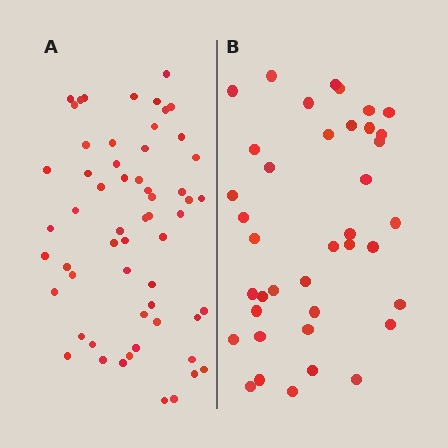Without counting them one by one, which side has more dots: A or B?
Region A (the left region) has more dots.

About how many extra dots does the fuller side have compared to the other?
Region A has approximately 20 more dots than region B.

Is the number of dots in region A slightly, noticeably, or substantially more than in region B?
Region A has substantially more. The ratio is roughly 1.5 to 1.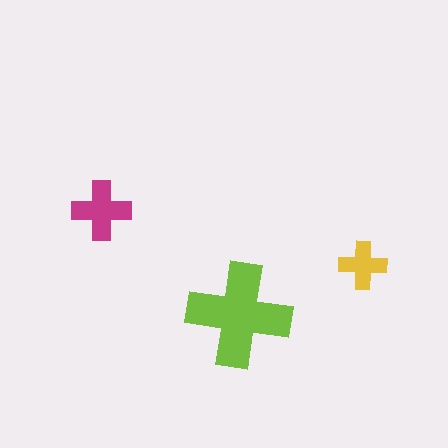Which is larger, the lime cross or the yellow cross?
The lime one.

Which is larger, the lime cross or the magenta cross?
The lime one.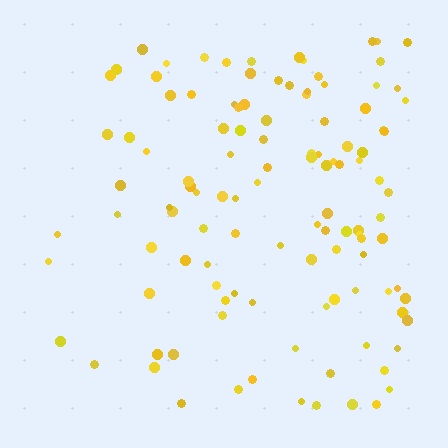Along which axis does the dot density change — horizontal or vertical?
Horizontal.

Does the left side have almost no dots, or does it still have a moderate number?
Still a moderate number, just noticeably fewer than the right.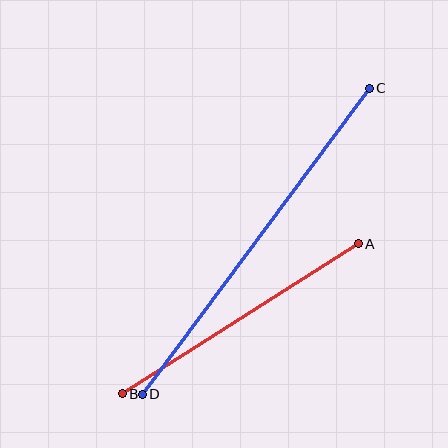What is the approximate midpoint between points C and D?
The midpoint is at approximately (256, 241) pixels.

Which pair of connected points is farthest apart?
Points C and D are farthest apart.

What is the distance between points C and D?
The distance is approximately 381 pixels.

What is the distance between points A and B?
The distance is approximately 280 pixels.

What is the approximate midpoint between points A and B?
The midpoint is at approximately (240, 319) pixels.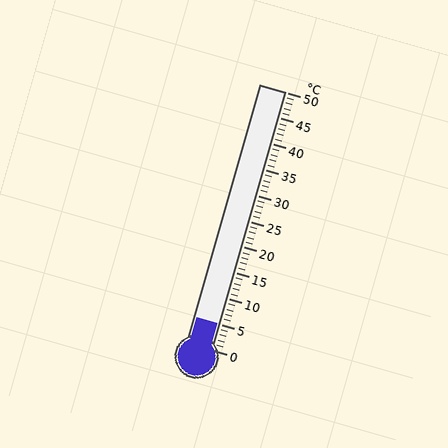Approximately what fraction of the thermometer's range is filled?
The thermometer is filled to approximately 10% of its range.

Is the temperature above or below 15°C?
The temperature is below 15°C.